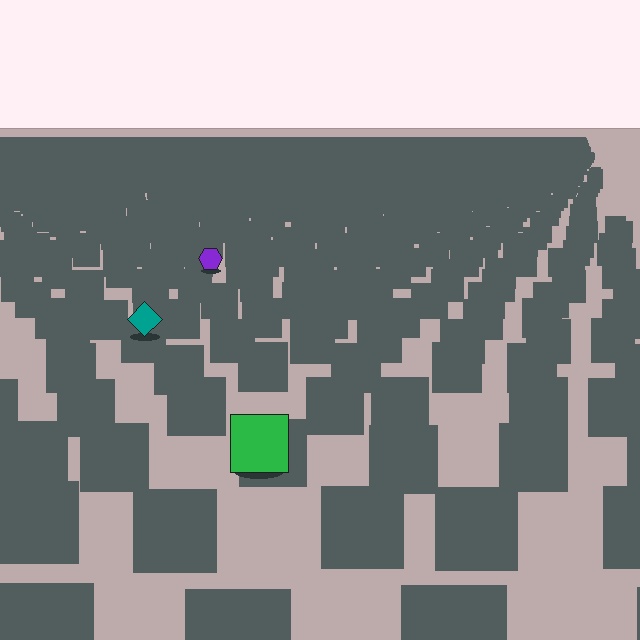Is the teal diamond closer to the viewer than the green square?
No. The green square is closer — you can tell from the texture gradient: the ground texture is coarser near it.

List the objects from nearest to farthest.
From nearest to farthest: the green square, the teal diamond, the purple hexagon.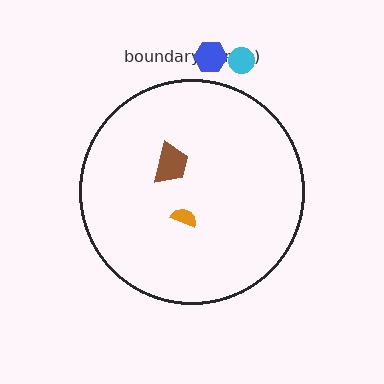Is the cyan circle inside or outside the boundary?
Outside.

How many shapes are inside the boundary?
2 inside, 2 outside.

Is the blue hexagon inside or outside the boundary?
Outside.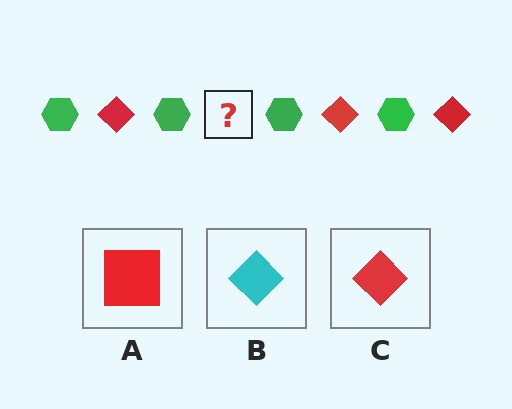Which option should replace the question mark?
Option C.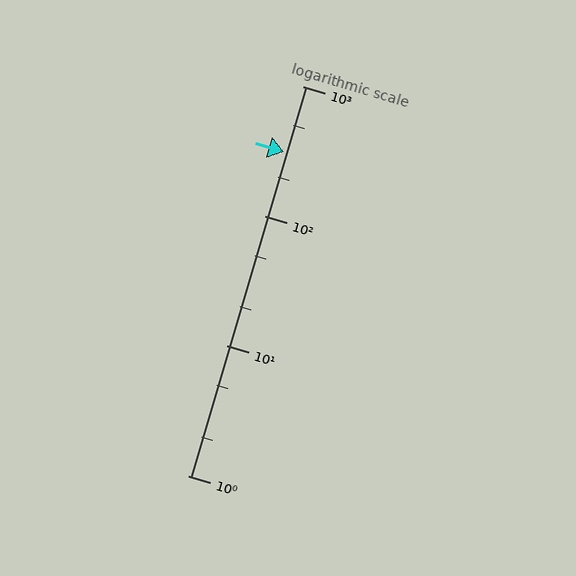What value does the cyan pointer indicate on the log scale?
The pointer indicates approximately 310.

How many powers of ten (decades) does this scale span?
The scale spans 3 decades, from 1 to 1000.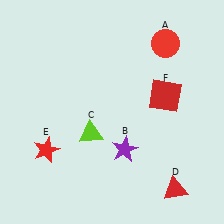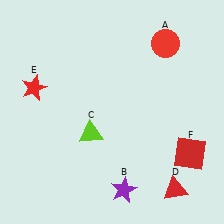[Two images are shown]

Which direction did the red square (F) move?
The red square (F) moved down.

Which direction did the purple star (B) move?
The purple star (B) moved down.